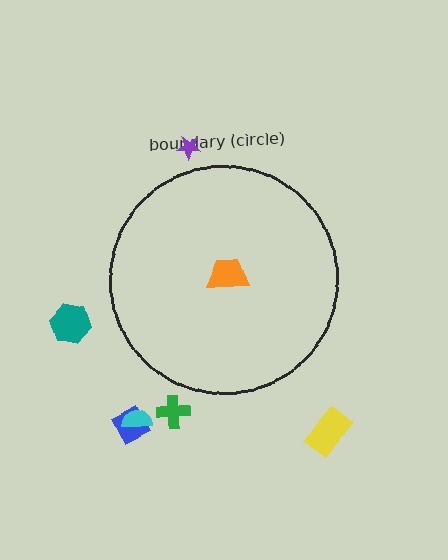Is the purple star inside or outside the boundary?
Outside.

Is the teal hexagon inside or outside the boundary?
Outside.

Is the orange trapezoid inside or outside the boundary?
Inside.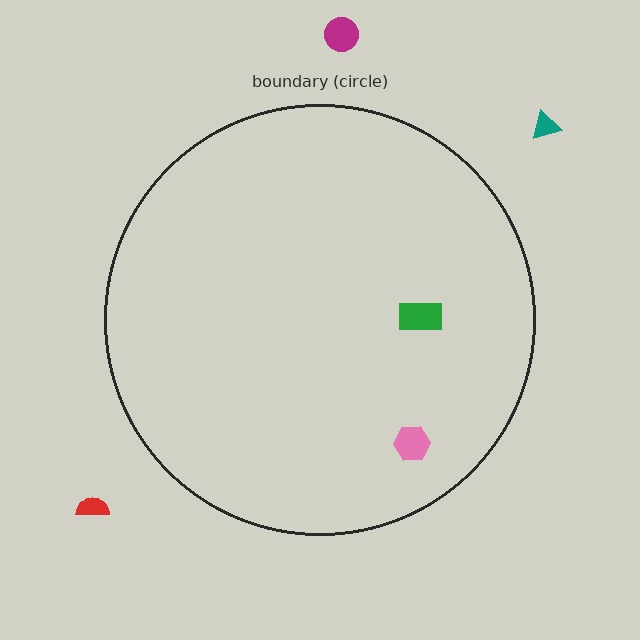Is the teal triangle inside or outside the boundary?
Outside.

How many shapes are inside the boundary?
2 inside, 3 outside.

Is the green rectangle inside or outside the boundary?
Inside.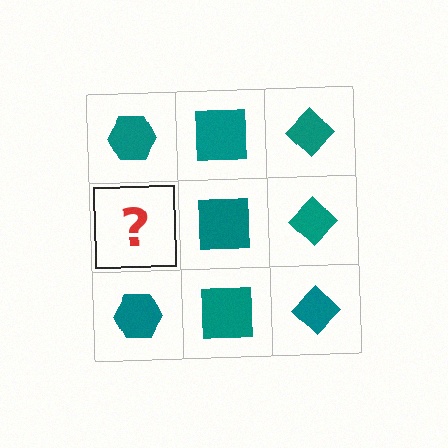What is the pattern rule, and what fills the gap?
The rule is that each column has a consistent shape. The gap should be filled with a teal hexagon.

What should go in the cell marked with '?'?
The missing cell should contain a teal hexagon.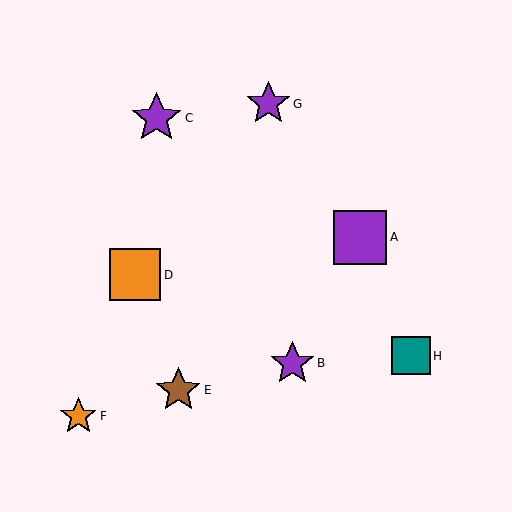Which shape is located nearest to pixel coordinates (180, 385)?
The brown star (labeled E) at (178, 390) is nearest to that location.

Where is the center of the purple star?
The center of the purple star is at (292, 363).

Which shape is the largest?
The purple square (labeled A) is the largest.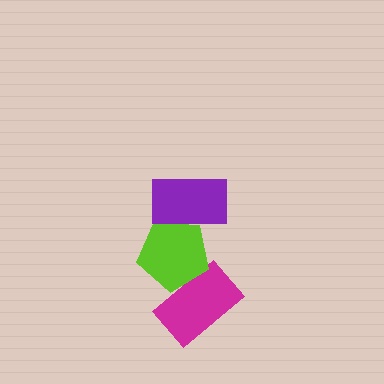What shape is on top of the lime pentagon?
The purple rectangle is on top of the lime pentagon.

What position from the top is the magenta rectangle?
The magenta rectangle is 3rd from the top.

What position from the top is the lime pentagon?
The lime pentagon is 2nd from the top.